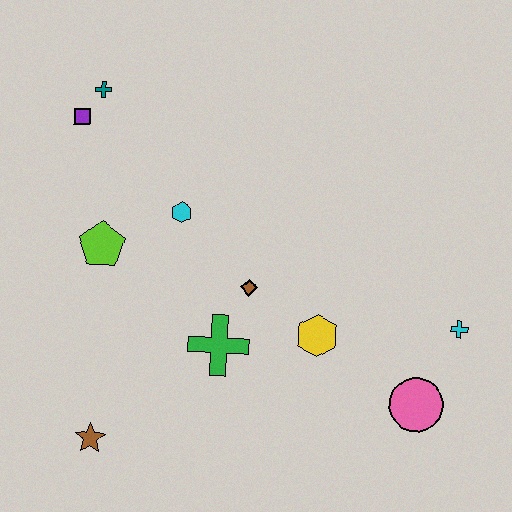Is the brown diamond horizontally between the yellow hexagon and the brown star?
Yes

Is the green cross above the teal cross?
No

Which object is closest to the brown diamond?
The green cross is closest to the brown diamond.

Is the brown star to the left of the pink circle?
Yes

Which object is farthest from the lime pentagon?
The cyan cross is farthest from the lime pentagon.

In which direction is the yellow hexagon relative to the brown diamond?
The yellow hexagon is to the right of the brown diamond.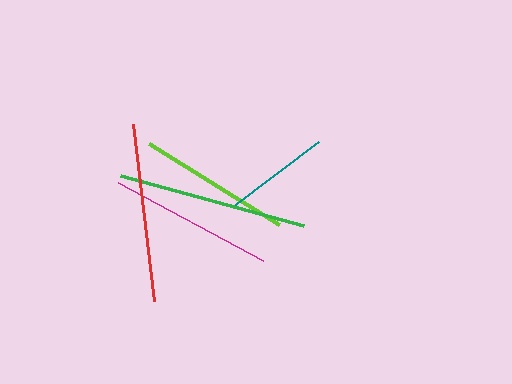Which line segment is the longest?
The green line is the longest at approximately 190 pixels.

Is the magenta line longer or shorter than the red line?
The red line is longer than the magenta line.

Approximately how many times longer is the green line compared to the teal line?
The green line is approximately 1.8 times the length of the teal line.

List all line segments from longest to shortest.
From longest to shortest: green, red, magenta, lime, teal.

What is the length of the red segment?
The red segment is approximately 178 pixels long.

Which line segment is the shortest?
The teal line is the shortest at approximately 108 pixels.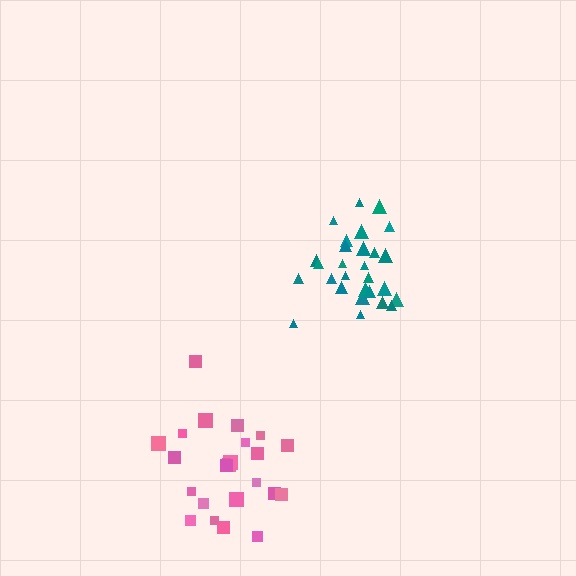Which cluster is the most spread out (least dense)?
Pink.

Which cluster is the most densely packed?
Teal.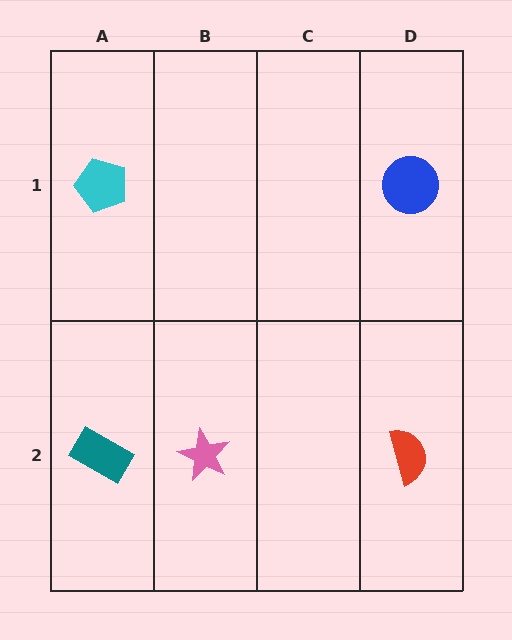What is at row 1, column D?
A blue circle.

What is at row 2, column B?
A pink star.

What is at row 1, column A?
A cyan pentagon.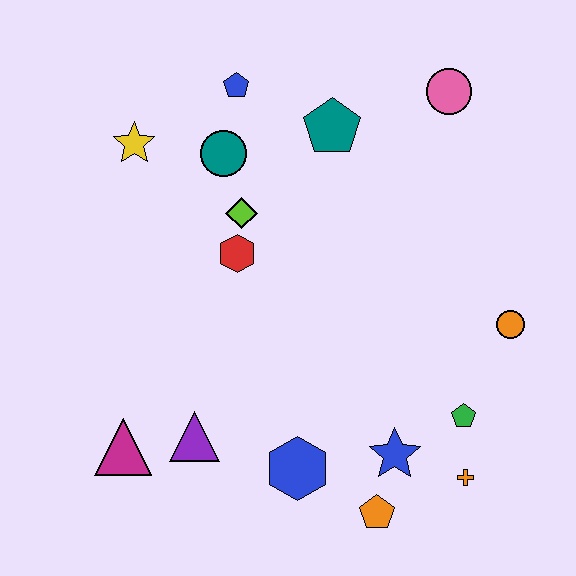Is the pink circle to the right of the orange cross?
No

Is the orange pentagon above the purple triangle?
No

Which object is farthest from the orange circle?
The yellow star is farthest from the orange circle.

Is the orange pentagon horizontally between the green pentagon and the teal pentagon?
Yes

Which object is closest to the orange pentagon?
The blue star is closest to the orange pentagon.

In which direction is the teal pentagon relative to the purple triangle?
The teal pentagon is above the purple triangle.